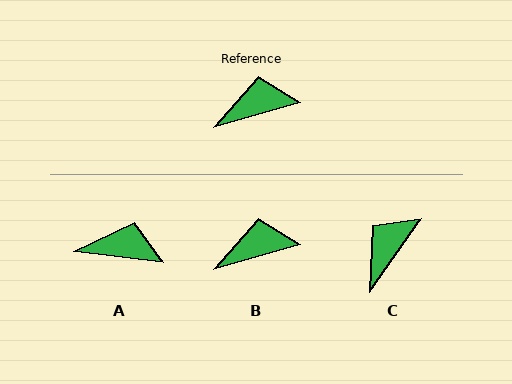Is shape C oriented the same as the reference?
No, it is off by about 39 degrees.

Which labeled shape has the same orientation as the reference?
B.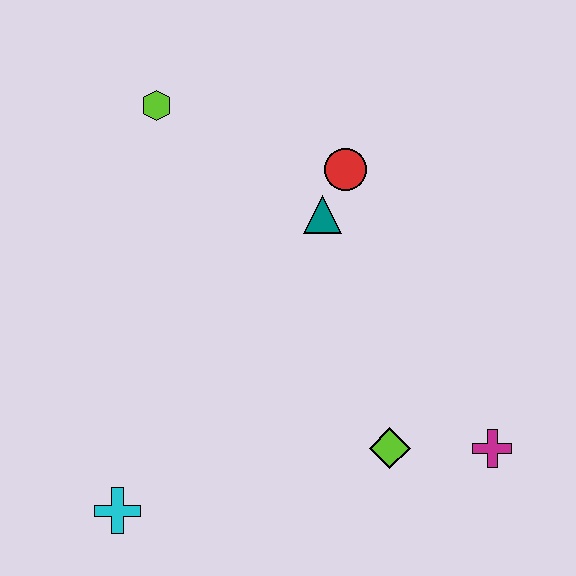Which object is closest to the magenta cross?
The lime diamond is closest to the magenta cross.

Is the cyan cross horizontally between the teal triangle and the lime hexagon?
No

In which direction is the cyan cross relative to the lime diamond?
The cyan cross is to the left of the lime diamond.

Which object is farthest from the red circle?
The cyan cross is farthest from the red circle.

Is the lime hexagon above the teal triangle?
Yes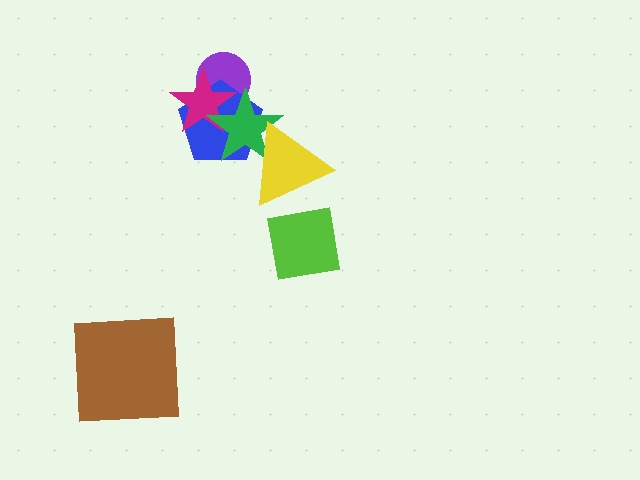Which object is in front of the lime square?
The yellow triangle is in front of the lime square.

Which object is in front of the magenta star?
The green star is in front of the magenta star.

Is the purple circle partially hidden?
Yes, it is partially covered by another shape.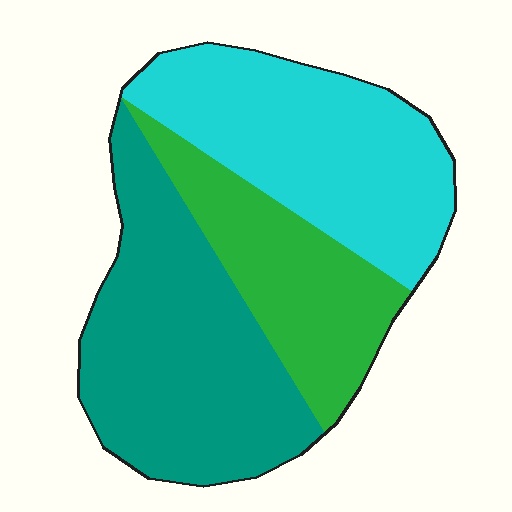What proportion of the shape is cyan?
Cyan covers roughly 35% of the shape.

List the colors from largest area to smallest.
From largest to smallest: teal, cyan, green.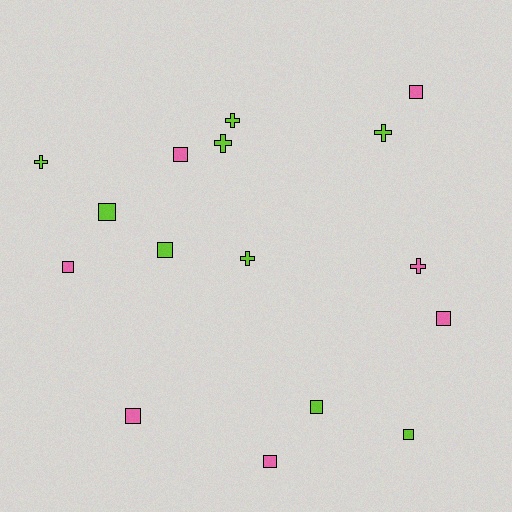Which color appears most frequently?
Lime, with 9 objects.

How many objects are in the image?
There are 16 objects.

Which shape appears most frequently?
Square, with 10 objects.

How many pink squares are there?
There are 6 pink squares.